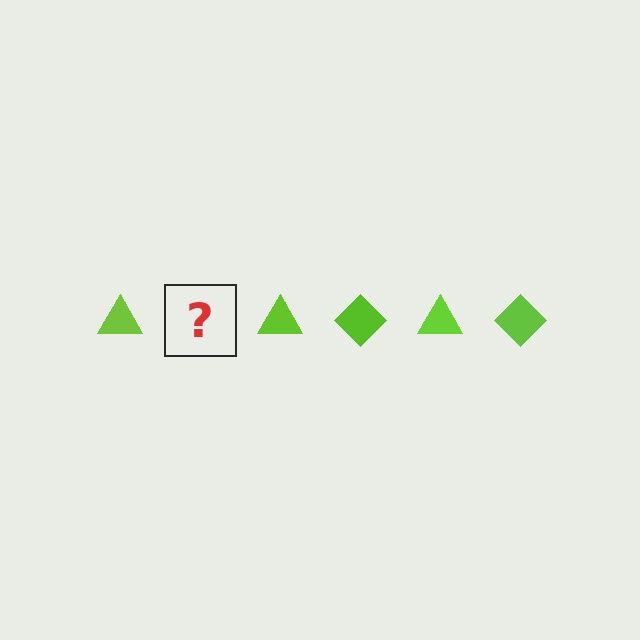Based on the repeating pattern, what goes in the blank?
The blank should be a lime diamond.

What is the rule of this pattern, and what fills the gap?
The rule is that the pattern cycles through triangle, diamond shapes in lime. The gap should be filled with a lime diamond.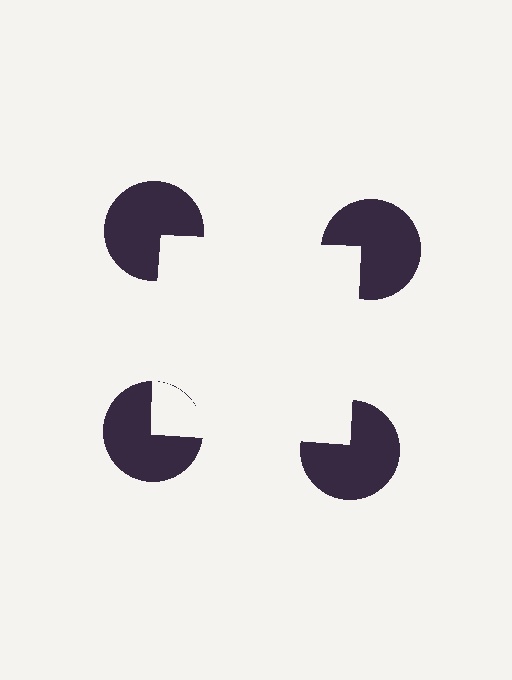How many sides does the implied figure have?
4 sides.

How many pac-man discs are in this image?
There are 4 — one at each vertex of the illusory square.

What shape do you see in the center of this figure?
An illusory square — its edges are inferred from the aligned wedge cuts in the pac-man discs, not physically drawn.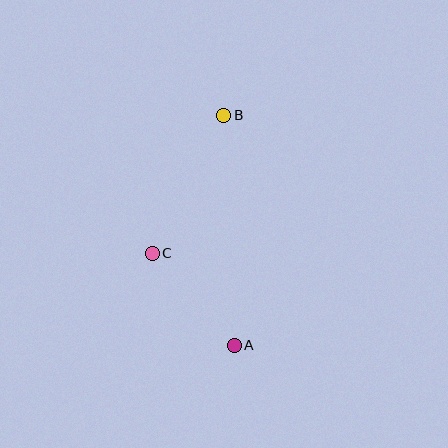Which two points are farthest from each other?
Points A and B are farthest from each other.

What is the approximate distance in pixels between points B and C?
The distance between B and C is approximately 155 pixels.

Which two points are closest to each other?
Points A and C are closest to each other.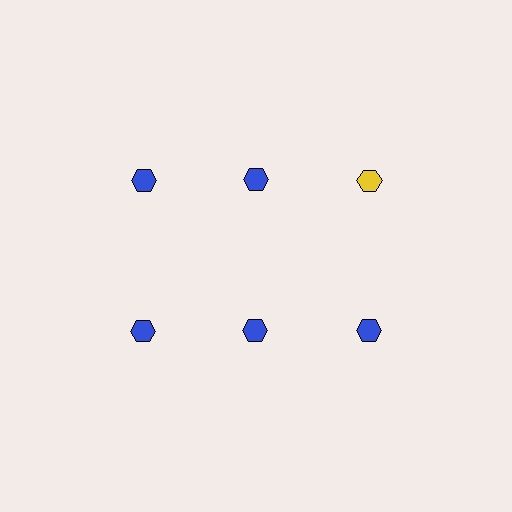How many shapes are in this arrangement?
There are 6 shapes arranged in a grid pattern.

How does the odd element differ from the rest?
It has a different color: yellow instead of blue.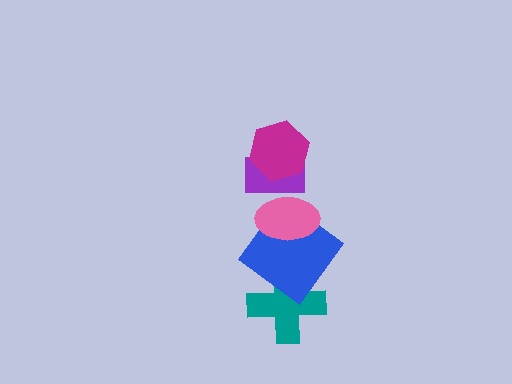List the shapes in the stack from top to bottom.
From top to bottom: the magenta hexagon, the purple rectangle, the pink ellipse, the blue diamond, the teal cross.